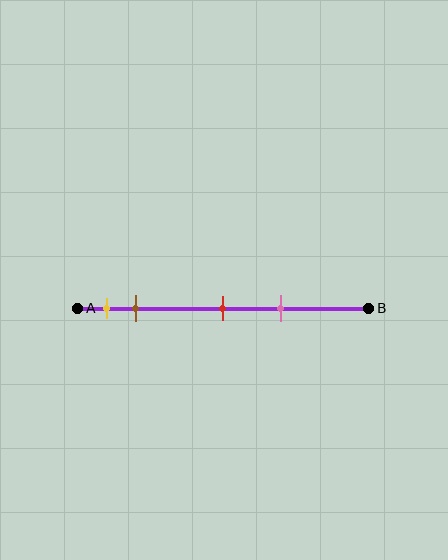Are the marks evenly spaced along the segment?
No, the marks are not evenly spaced.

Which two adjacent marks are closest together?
The yellow and brown marks are the closest adjacent pair.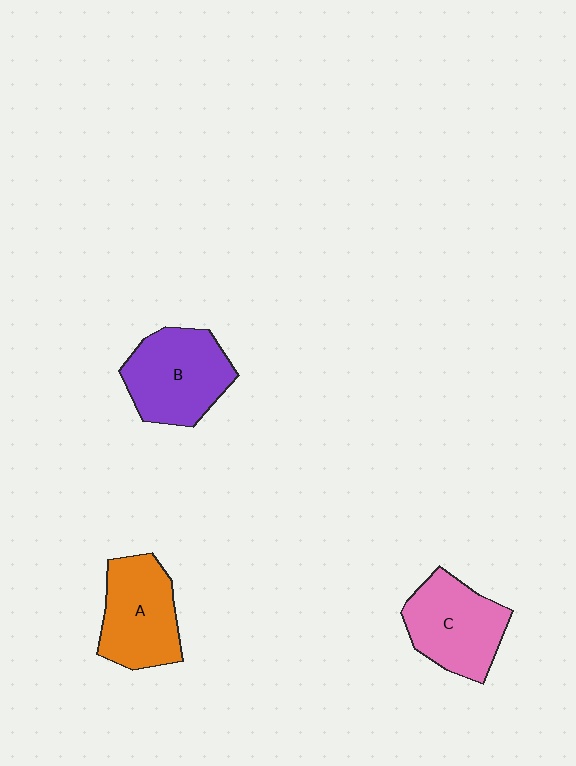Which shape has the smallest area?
Shape A (orange).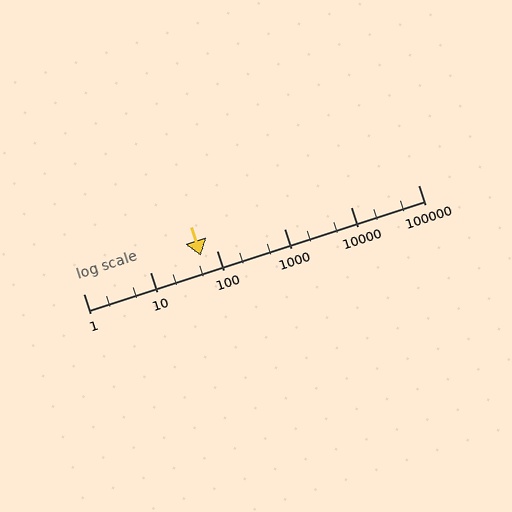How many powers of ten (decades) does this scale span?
The scale spans 5 decades, from 1 to 100000.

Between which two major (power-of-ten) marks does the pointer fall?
The pointer is between 10 and 100.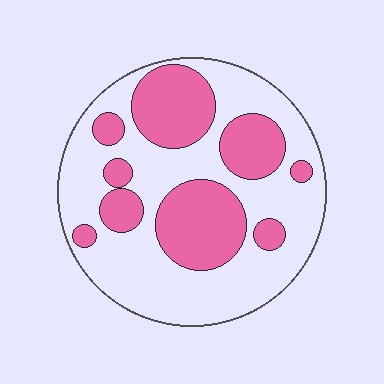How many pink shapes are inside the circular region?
9.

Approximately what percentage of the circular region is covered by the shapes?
Approximately 35%.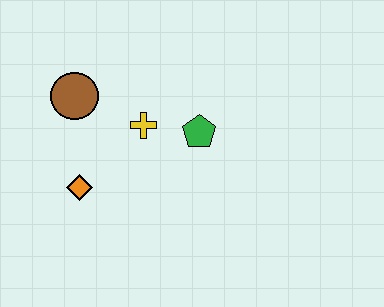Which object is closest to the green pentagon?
The yellow cross is closest to the green pentagon.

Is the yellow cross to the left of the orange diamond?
No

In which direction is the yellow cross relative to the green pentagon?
The yellow cross is to the left of the green pentagon.